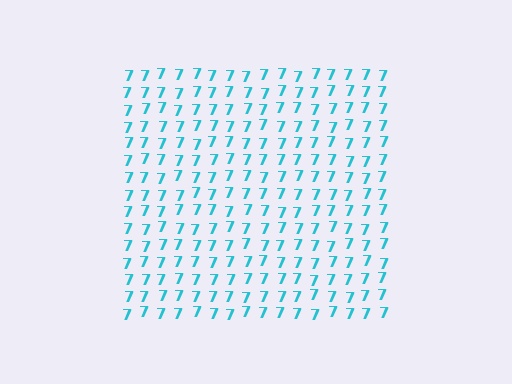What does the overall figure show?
The overall figure shows a square.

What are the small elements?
The small elements are digit 7's.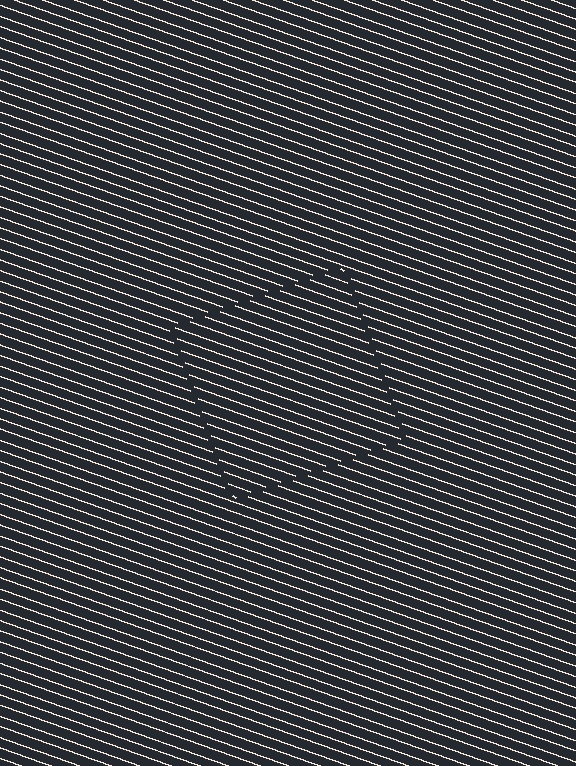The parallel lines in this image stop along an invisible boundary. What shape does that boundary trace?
An illusory square. The interior of the shape contains the same grating, shifted by half a period — the contour is defined by the phase discontinuity where line-ends from the inner and outer gratings abut.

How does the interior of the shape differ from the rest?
The interior of the shape contains the same grating, shifted by half a period — the contour is defined by the phase discontinuity where line-ends from the inner and outer gratings abut.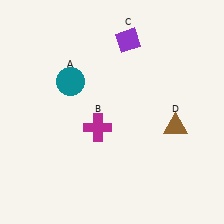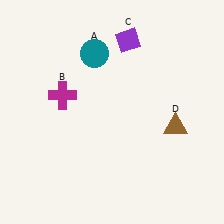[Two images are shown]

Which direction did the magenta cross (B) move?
The magenta cross (B) moved left.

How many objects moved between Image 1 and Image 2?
2 objects moved between the two images.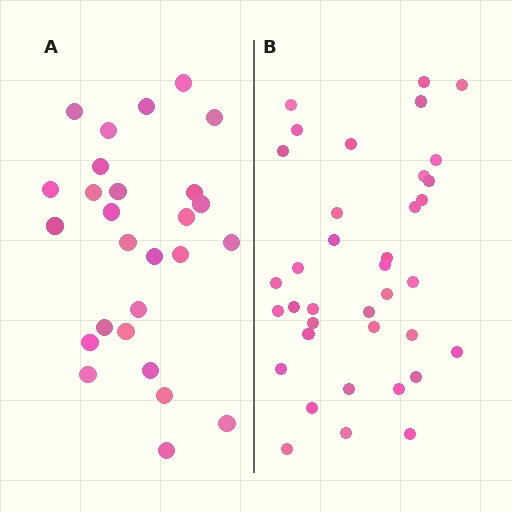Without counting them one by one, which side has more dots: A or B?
Region B (the right region) has more dots.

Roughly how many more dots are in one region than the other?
Region B has roughly 10 or so more dots than region A.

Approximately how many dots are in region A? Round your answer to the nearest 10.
About 30 dots. (The exact count is 27, which rounds to 30.)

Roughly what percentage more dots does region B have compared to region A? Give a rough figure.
About 35% more.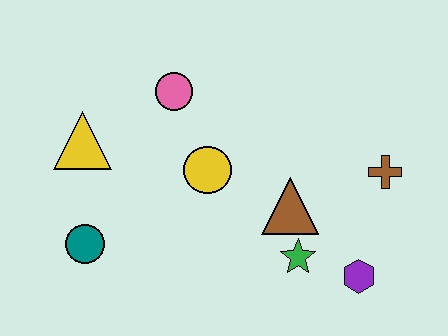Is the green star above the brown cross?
No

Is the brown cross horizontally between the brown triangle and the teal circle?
No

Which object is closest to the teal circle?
The yellow triangle is closest to the teal circle.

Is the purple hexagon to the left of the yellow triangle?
No